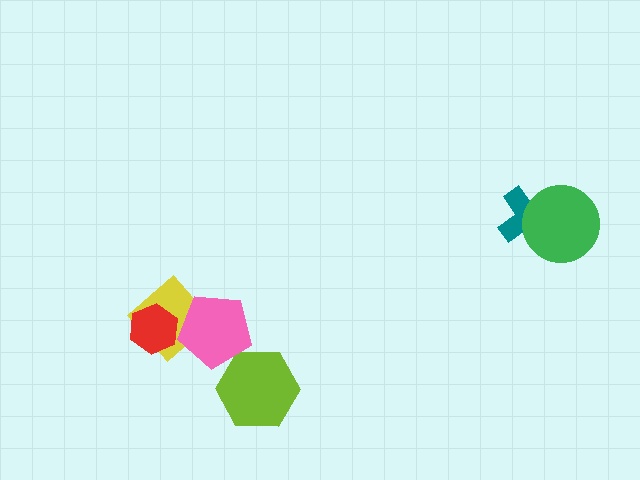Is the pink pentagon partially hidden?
No, no other shape covers it.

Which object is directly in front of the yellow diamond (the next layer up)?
The red hexagon is directly in front of the yellow diamond.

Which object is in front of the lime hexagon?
The pink pentagon is in front of the lime hexagon.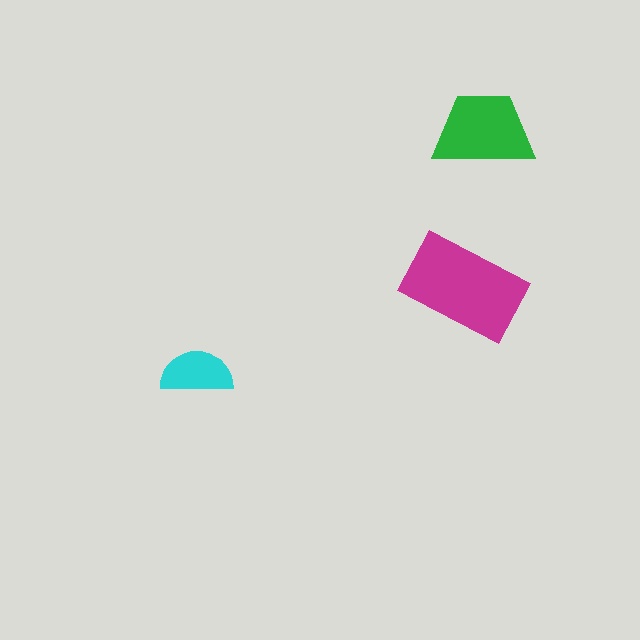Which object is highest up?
The green trapezoid is topmost.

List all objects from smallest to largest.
The cyan semicircle, the green trapezoid, the magenta rectangle.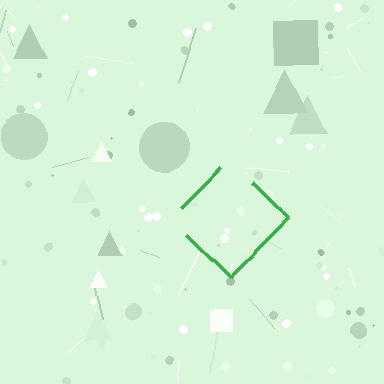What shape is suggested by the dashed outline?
The dashed outline suggests a diamond.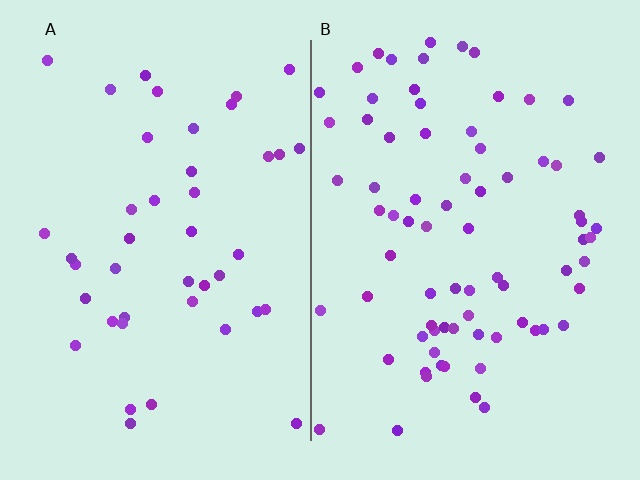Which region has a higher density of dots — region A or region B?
B (the right).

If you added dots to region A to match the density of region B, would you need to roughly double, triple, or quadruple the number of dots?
Approximately double.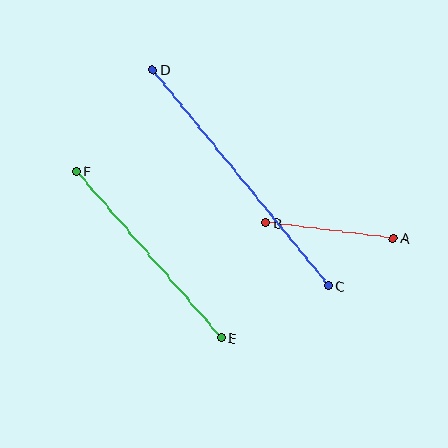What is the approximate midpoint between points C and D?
The midpoint is at approximately (241, 178) pixels.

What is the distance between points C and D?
The distance is approximately 278 pixels.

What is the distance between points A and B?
The distance is approximately 129 pixels.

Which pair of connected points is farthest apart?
Points C and D are farthest apart.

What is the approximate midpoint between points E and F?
The midpoint is at approximately (149, 255) pixels.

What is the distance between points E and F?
The distance is approximately 220 pixels.